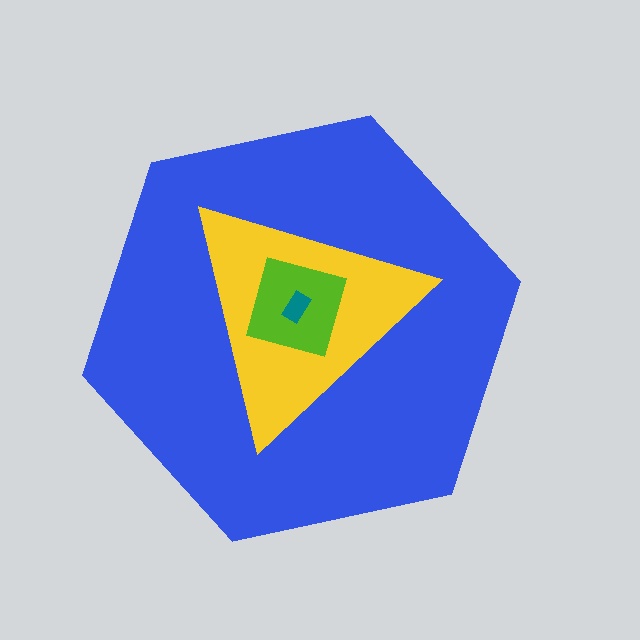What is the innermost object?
The teal rectangle.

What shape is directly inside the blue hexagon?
The yellow triangle.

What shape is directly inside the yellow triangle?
The lime diamond.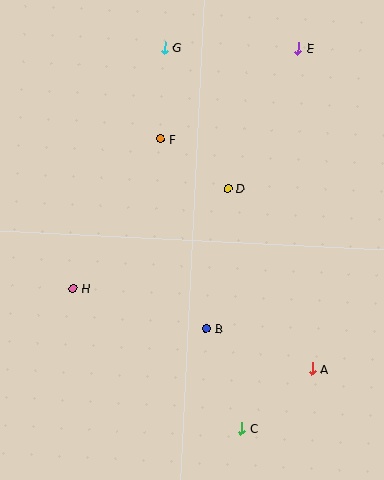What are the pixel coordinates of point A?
Point A is at (312, 369).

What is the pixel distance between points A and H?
The distance between A and H is 252 pixels.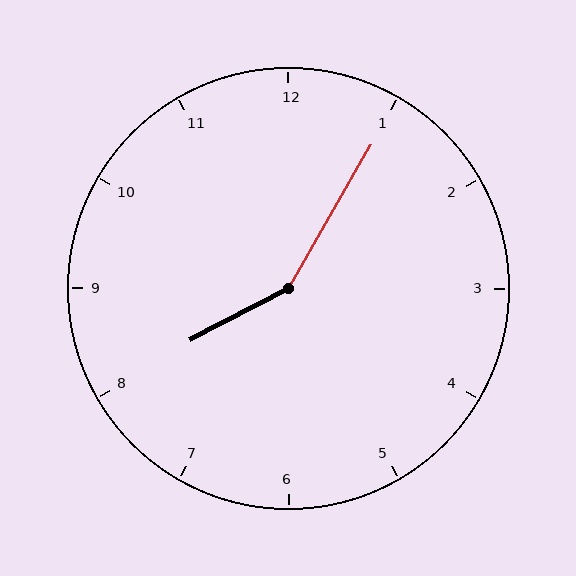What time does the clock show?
8:05.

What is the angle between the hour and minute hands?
Approximately 148 degrees.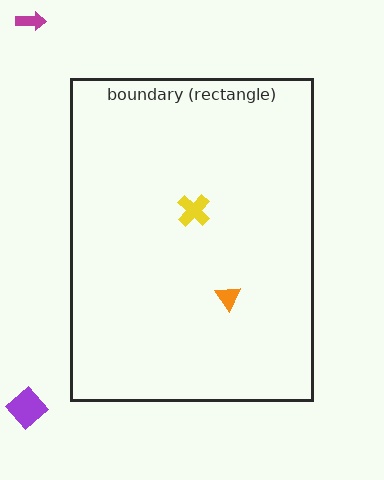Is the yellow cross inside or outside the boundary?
Inside.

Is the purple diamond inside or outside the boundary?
Outside.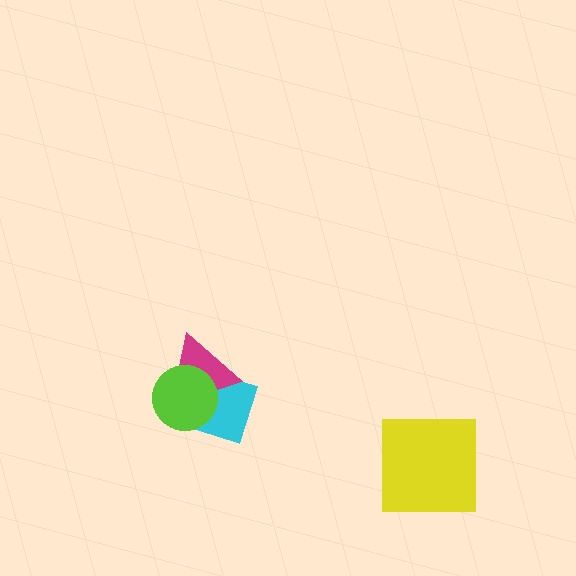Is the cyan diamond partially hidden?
Yes, it is partially covered by another shape.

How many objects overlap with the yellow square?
0 objects overlap with the yellow square.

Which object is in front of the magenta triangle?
The lime circle is in front of the magenta triangle.